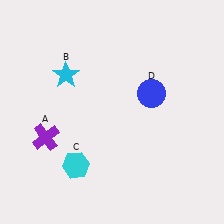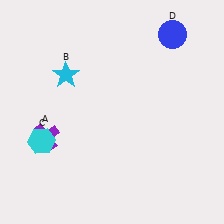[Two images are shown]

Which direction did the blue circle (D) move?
The blue circle (D) moved up.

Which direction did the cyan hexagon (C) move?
The cyan hexagon (C) moved left.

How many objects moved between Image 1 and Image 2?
2 objects moved between the two images.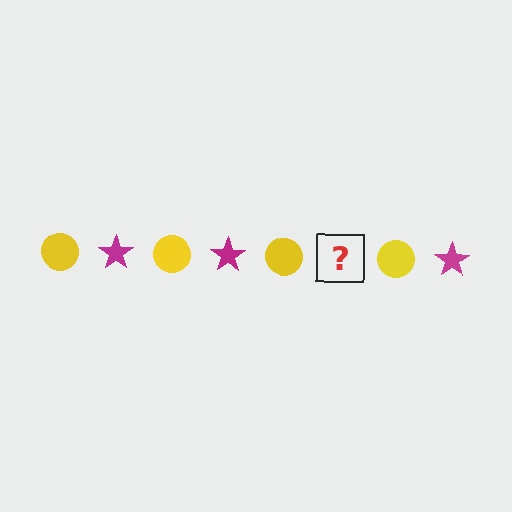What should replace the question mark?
The question mark should be replaced with a magenta star.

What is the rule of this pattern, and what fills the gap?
The rule is that the pattern alternates between yellow circle and magenta star. The gap should be filled with a magenta star.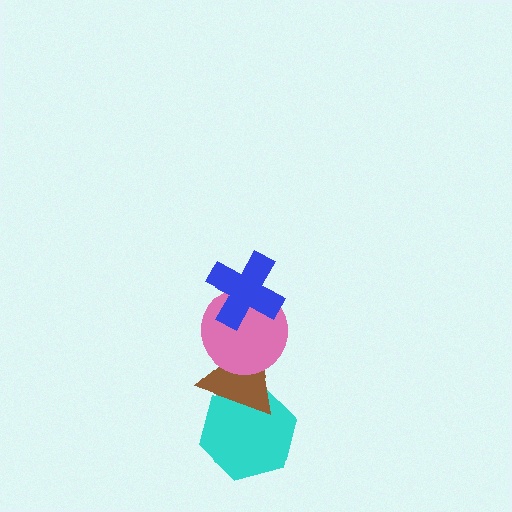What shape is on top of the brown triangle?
The pink circle is on top of the brown triangle.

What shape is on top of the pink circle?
The blue cross is on top of the pink circle.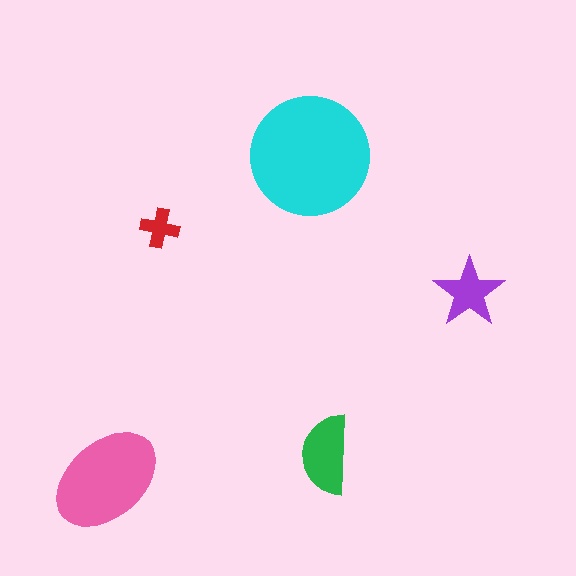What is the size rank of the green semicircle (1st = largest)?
3rd.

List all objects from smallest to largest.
The red cross, the purple star, the green semicircle, the pink ellipse, the cyan circle.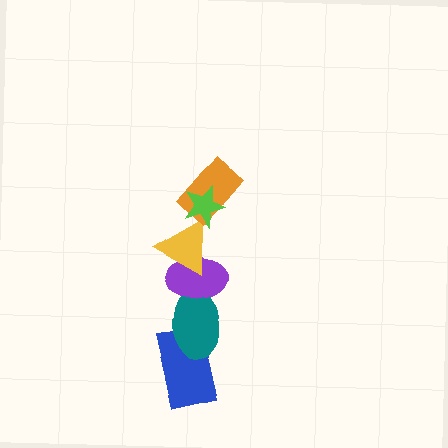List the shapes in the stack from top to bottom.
From top to bottom: the lime star, the orange rectangle, the yellow triangle, the purple ellipse, the teal ellipse, the blue rectangle.